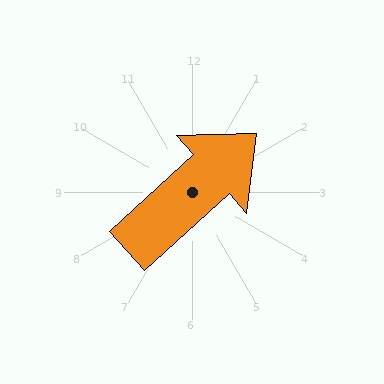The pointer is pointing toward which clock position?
Roughly 2 o'clock.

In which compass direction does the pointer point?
Northeast.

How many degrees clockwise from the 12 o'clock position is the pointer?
Approximately 48 degrees.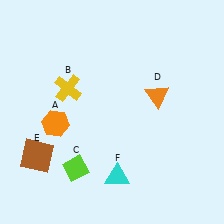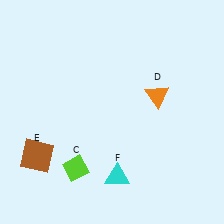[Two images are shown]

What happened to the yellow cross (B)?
The yellow cross (B) was removed in Image 2. It was in the top-left area of Image 1.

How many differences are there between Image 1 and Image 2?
There are 2 differences between the two images.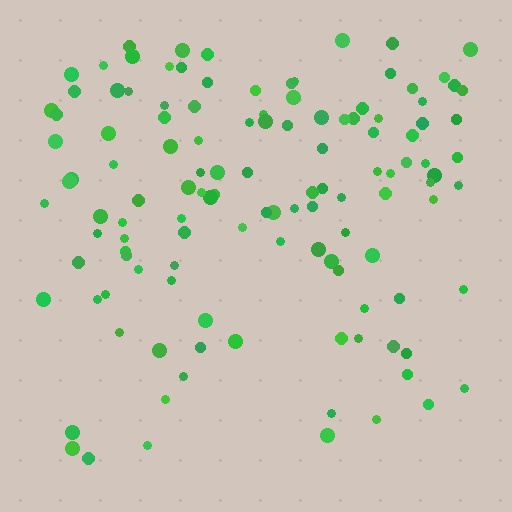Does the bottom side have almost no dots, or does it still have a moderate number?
Still a moderate number, just noticeably fewer than the top.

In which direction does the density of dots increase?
From bottom to top, with the top side densest.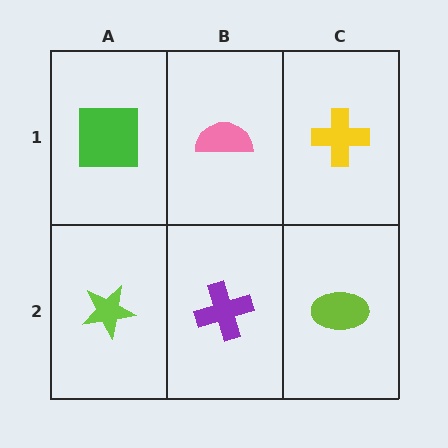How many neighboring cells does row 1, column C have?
2.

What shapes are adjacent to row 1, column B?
A purple cross (row 2, column B), a green square (row 1, column A), a yellow cross (row 1, column C).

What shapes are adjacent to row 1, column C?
A lime ellipse (row 2, column C), a pink semicircle (row 1, column B).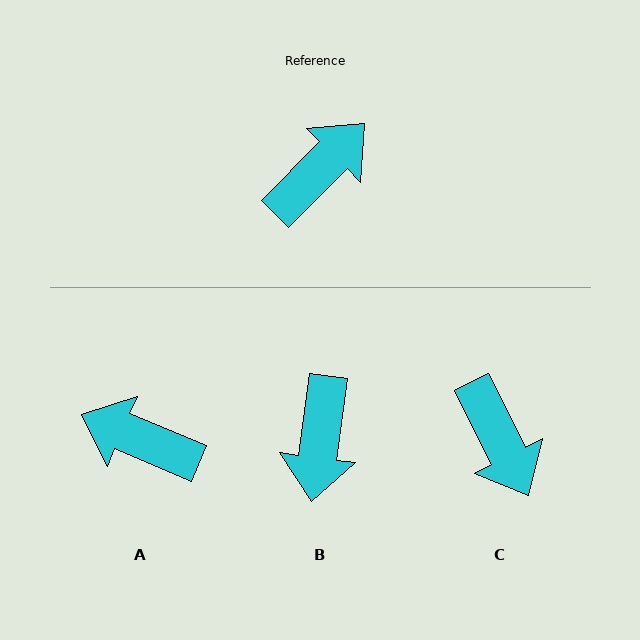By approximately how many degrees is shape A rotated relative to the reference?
Approximately 112 degrees counter-clockwise.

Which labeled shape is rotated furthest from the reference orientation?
B, about 143 degrees away.